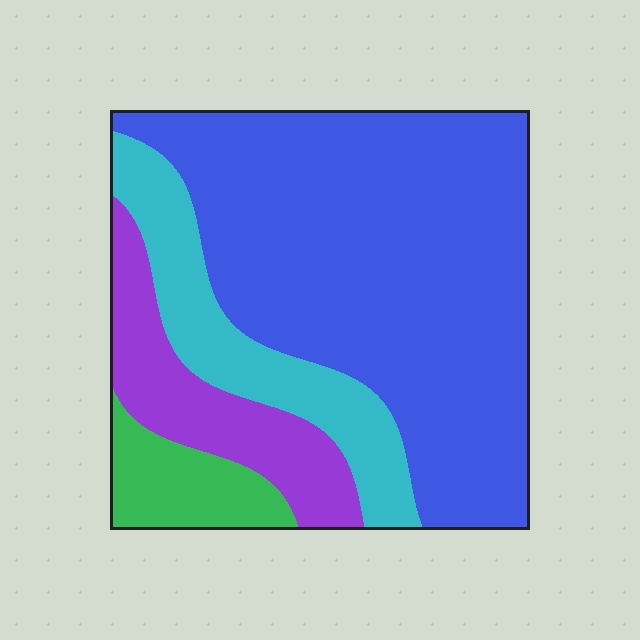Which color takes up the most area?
Blue, at roughly 60%.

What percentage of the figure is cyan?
Cyan takes up about one sixth (1/6) of the figure.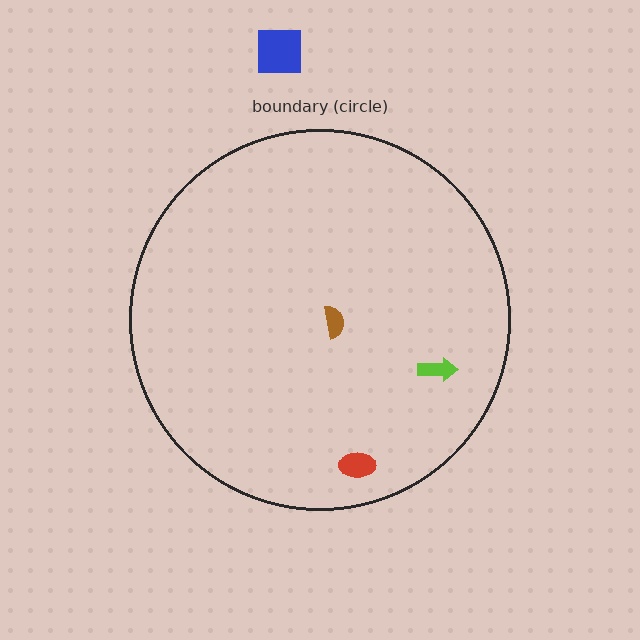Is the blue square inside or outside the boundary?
Outside.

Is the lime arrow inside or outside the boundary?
Inside.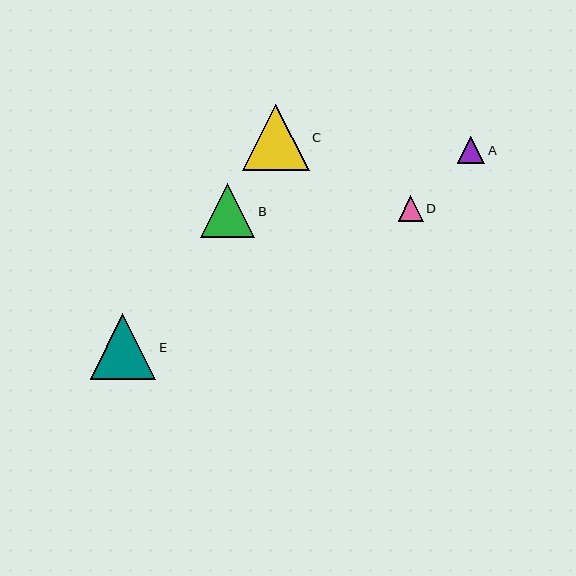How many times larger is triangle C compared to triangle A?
Triangle C is approximately 2.4 times the size of triangle A.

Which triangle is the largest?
Triangle C is the largest with a size of approximately 67 pixels.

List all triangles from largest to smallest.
From largest to smallest: C, E, B, A, D.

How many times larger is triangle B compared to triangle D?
Triangle B is approximately 2.2 times the size of triangle D.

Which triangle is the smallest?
Triangle D is the smallest with a size of approximately 25 pixels.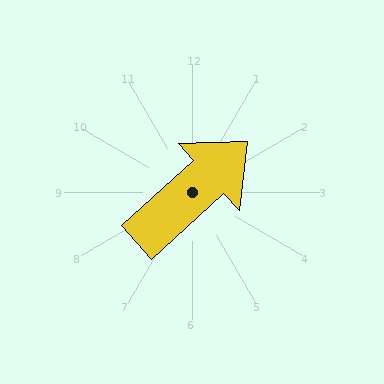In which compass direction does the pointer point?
Northeast.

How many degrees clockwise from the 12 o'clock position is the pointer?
Approximately 48 degrees.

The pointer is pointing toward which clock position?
Roughly 2 o'clock.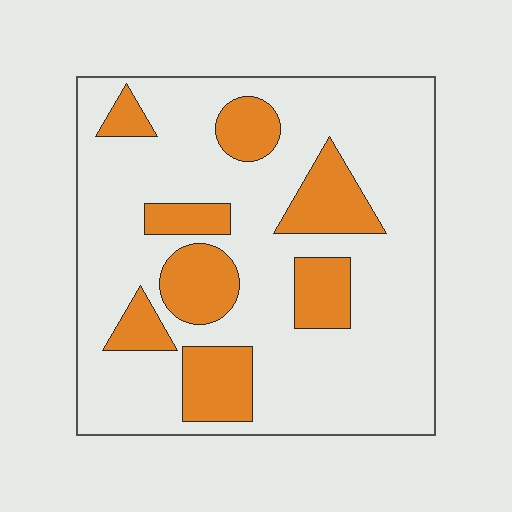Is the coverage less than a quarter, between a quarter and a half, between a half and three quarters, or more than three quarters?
Less than a quarter.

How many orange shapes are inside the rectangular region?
8.